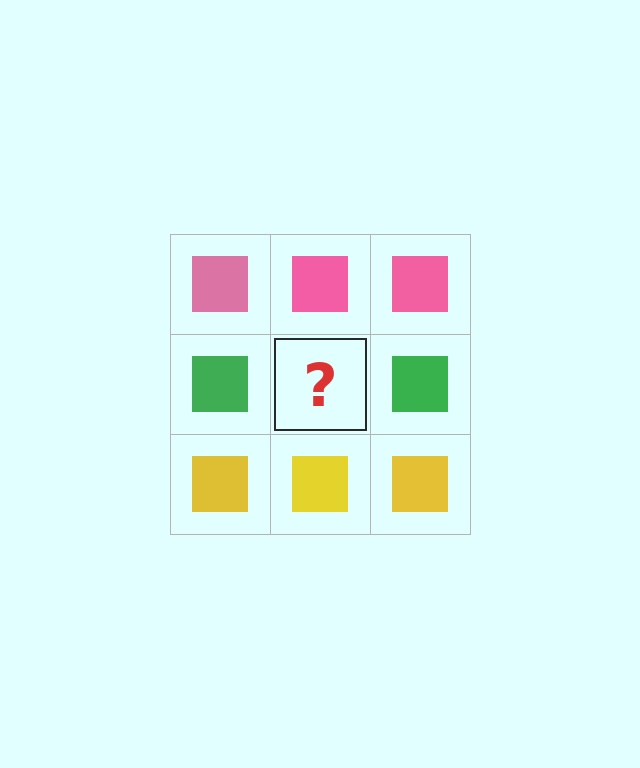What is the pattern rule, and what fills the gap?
The rule is that each row has a consistent color. The gap should be filled with a green square.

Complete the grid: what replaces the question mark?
The question mark should be replaced with a green square.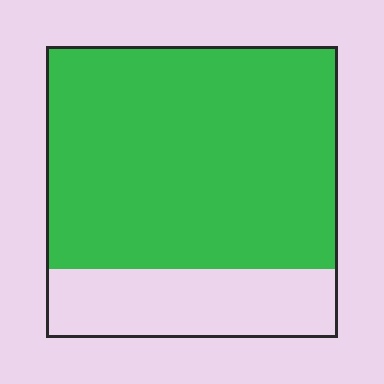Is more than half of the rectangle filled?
Yes.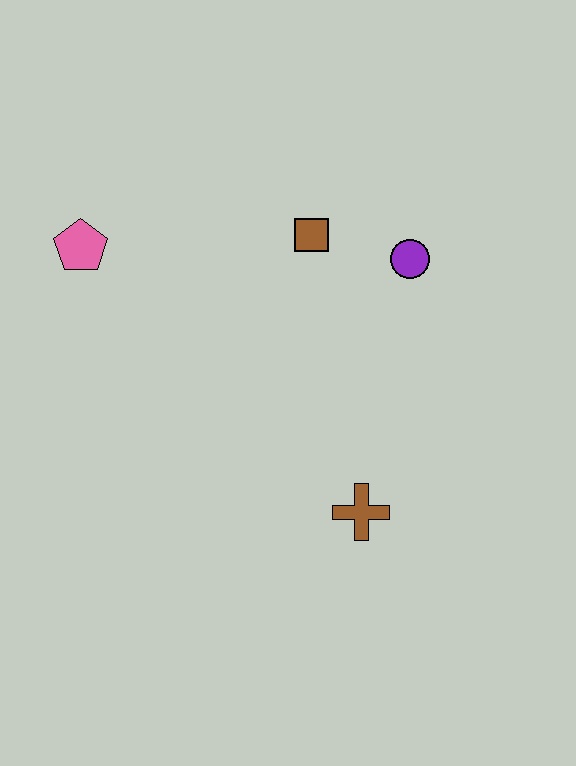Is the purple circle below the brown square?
Yes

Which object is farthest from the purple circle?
The pink pentagon is farthest from the purple circle.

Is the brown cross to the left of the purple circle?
Yes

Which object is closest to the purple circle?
The brown square is closest to the purple circle.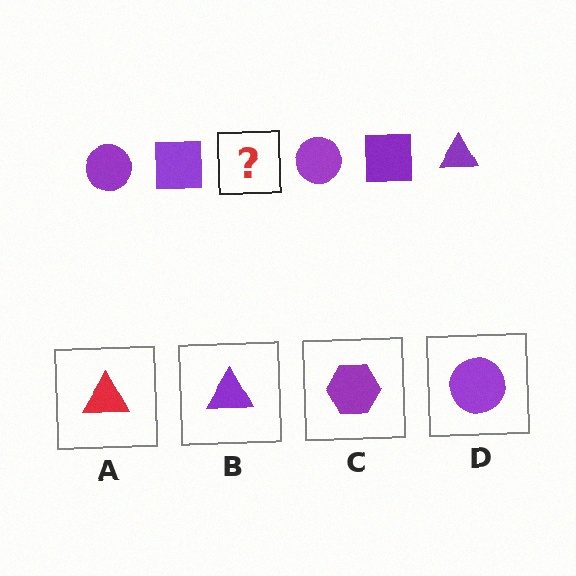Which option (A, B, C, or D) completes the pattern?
B.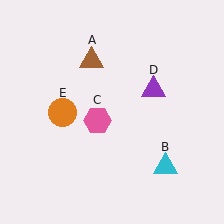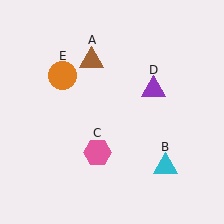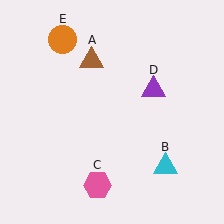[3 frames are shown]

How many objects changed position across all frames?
2 objects changed position: pink hexagon (object C), orange circle (object E).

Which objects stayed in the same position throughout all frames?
Brown triangle (object A) and cyan triangle (object B) and purple triangle (object D) remained stationary.